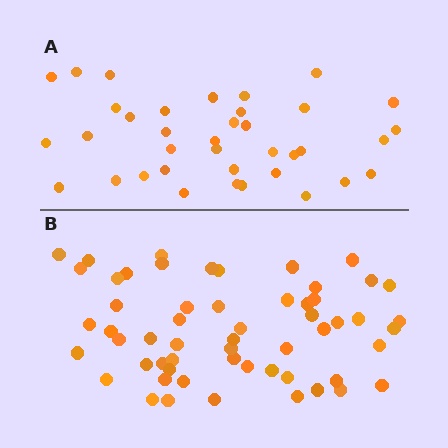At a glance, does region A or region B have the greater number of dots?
Region B (the bottom region) has more dots.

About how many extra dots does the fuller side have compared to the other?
Region B has approximately 20 more dots than region A.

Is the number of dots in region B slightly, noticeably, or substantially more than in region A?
Region B has substantially more. The ratio is roughly 1.5 to 1.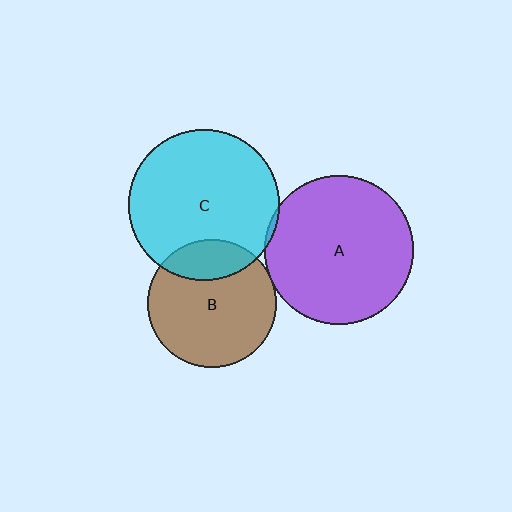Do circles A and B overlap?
Yes.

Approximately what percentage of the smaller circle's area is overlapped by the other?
Approximately 5%.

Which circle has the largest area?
Circle C (cyan).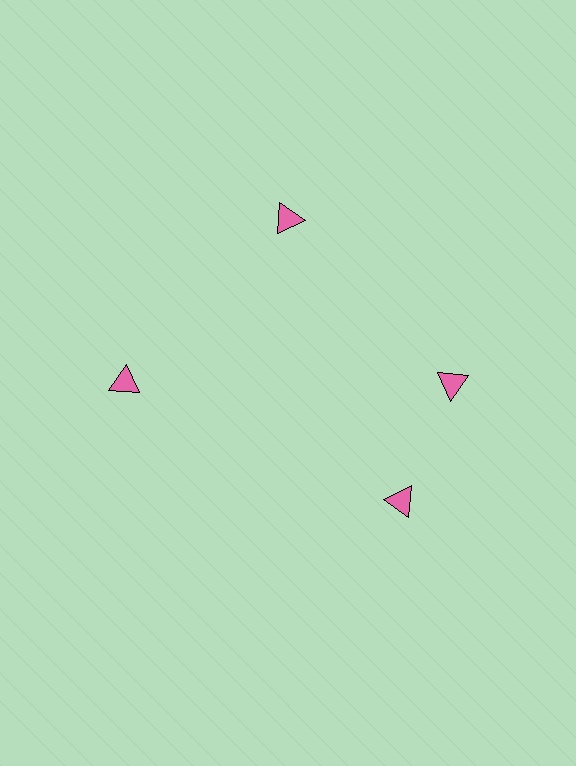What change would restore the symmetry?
The symmetry would be restored by rotating it back into even spacing with its neighbors so that all 4 triangles sit at equal angles and equal distance from the center.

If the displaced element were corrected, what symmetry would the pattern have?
It would have 4-fold rotational symmetry — the pattern would map onto itself every 90 degrees.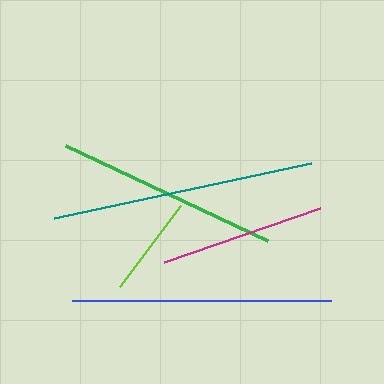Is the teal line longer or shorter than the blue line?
The teal line is longer than the blue line.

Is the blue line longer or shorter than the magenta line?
The blue line is longer than the magenta line.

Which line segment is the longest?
The teal line is the longest at approximately 262 pixels.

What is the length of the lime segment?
The lime segment is approximately 102 pixels long.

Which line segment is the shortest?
The lime line is the shortest at approximately 102 pixels.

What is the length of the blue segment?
The blue segment is approximately 259 pixels long.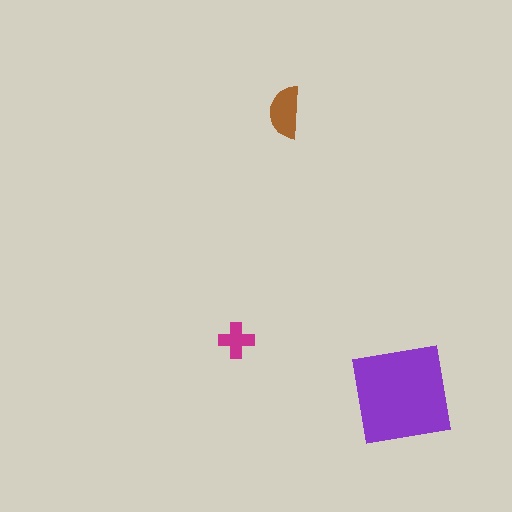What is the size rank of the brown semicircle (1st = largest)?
2nd.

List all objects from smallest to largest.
The magenta cross, the brown semicircle, the purple square.